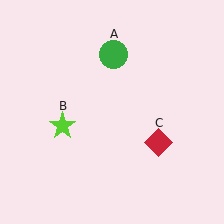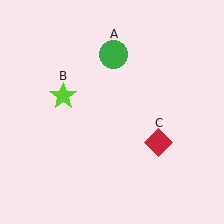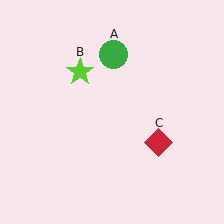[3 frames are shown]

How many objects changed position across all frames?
1 object changed position: lime star (object B).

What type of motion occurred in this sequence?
The lime star (object B) rotated clockwise around the center of the scene.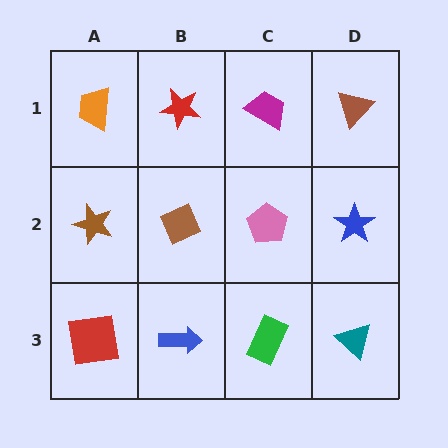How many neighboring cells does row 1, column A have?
2.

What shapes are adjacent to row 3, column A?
A brown star (row 2, column A), a blue arrow (row 3, column B).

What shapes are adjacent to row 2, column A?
An orange trapezoid (row 1, column A), a red square (row 3, column A), a brown diamond (row 2, column B).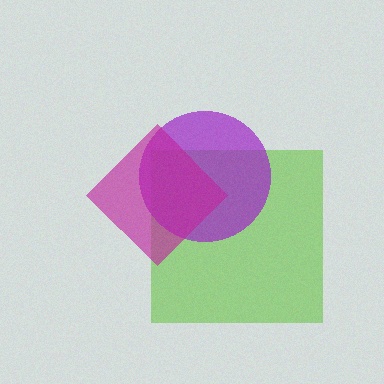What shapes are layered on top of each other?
The layered shapes are: a lime square, a purple circle, a magenta diamond.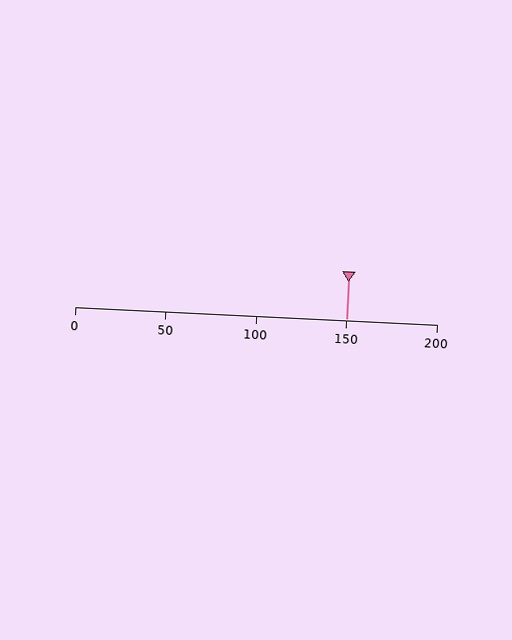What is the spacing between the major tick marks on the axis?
The major ticks are spaced 50 apart.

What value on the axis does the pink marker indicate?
The marker indicates approximately 150.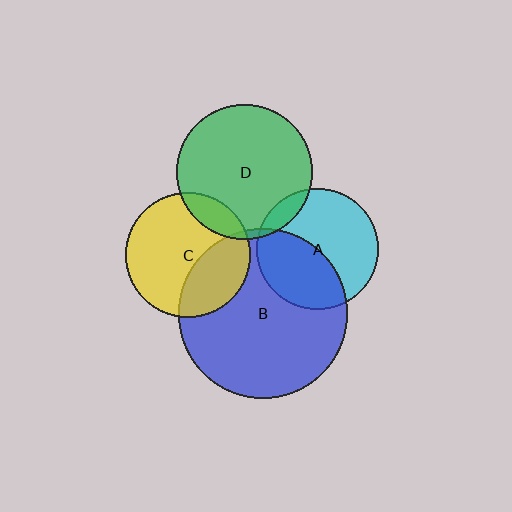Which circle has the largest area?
Circle B (blue).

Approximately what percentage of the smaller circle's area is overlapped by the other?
Approximately 15%.